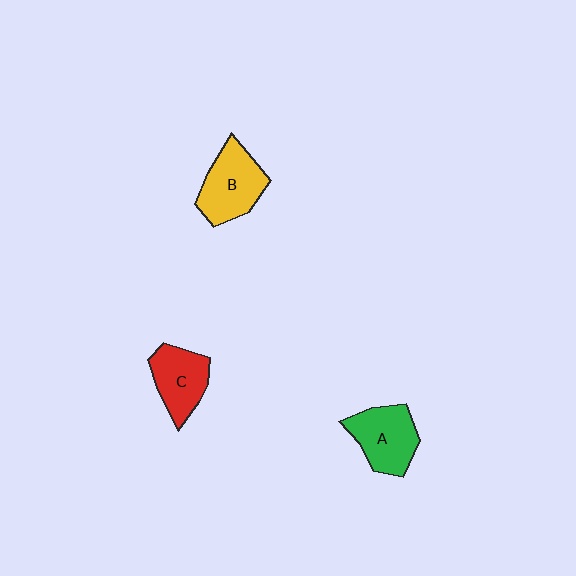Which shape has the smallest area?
Shape C (red).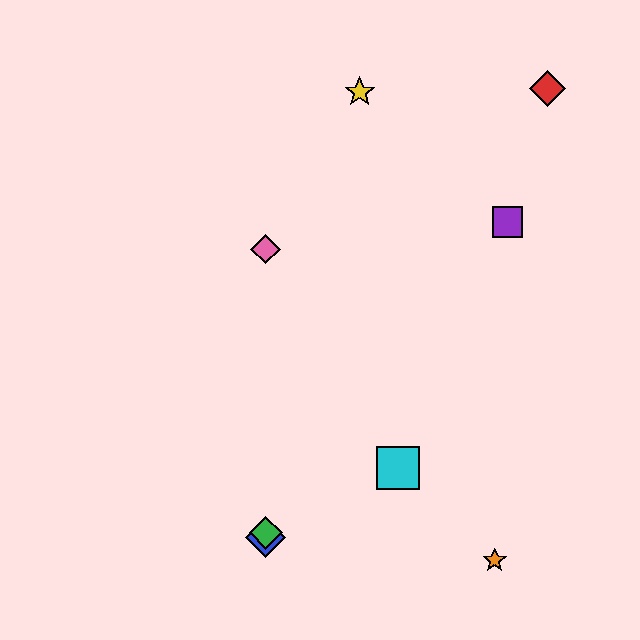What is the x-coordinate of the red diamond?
The red diamond is at x≈548.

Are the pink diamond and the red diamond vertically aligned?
No, the pink diamond is at x≈266 and the red diamond is at x≈548.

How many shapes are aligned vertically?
3 shapes (the blue diamond, the green diamond, the pink diamond) are aligned vertically.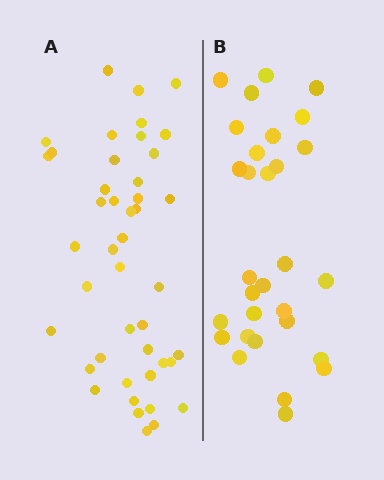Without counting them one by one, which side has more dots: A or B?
Region A (the left region) has more dots.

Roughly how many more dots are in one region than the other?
Region A has approximately 15 more dots than region B.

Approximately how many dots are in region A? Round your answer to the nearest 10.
About 40 dots. (The exact count is 44, which rounds to 40.)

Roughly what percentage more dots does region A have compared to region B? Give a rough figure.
About 45% more.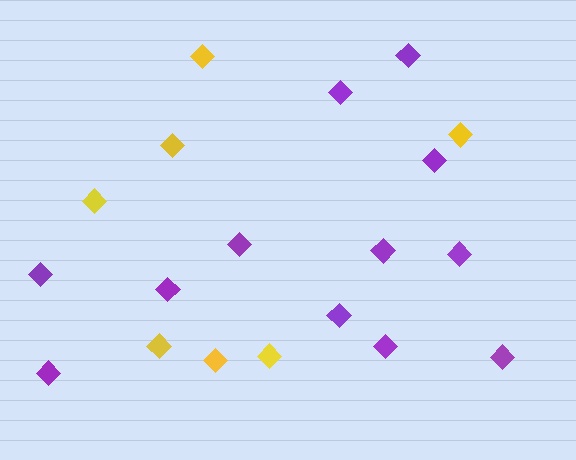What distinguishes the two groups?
There are 2 groups: one group of yellow diamonds (7) and one group of purple diamonds (12).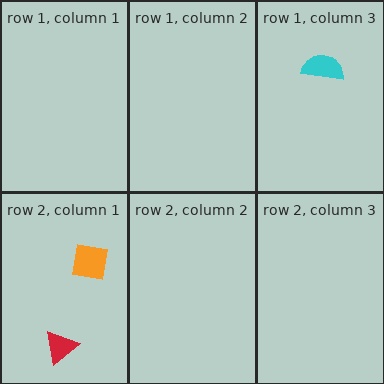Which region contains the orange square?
The row 2, column 1 region.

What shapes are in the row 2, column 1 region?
The red triangle, the orange square.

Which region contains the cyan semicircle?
The row 1, column 3 region.